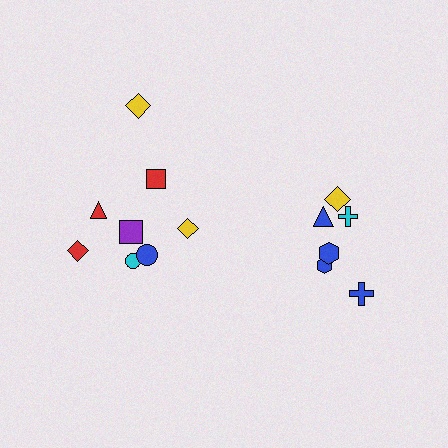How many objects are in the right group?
There are 6 objects.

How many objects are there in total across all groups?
There are 14 objects.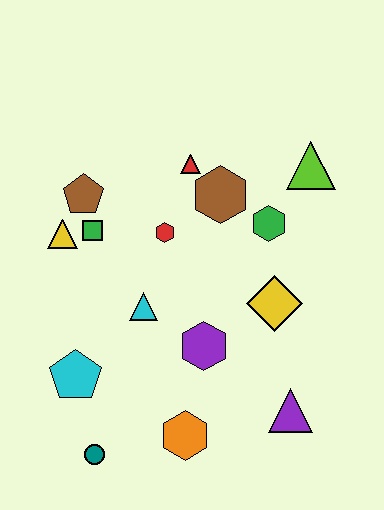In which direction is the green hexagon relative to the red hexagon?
The green hexagon is to the right of the red hexagon.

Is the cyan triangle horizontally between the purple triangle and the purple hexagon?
No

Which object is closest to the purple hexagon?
The cyan triangle is closest to the purple hexagon.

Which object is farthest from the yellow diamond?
The teal circle is farthest from the yellow diamond.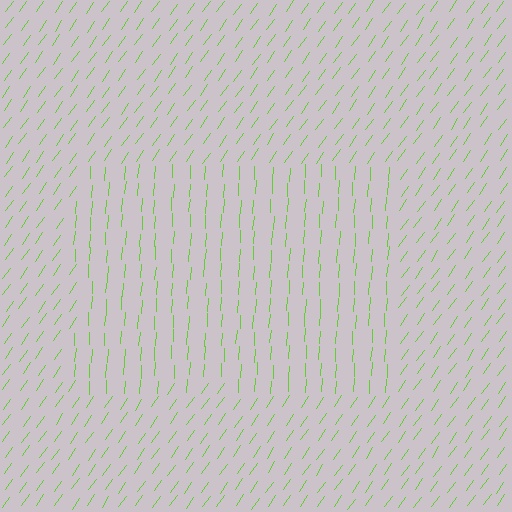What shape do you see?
I see a rectangle.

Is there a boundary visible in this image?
Yes, there is a texture boundary formed by a change in line orientation.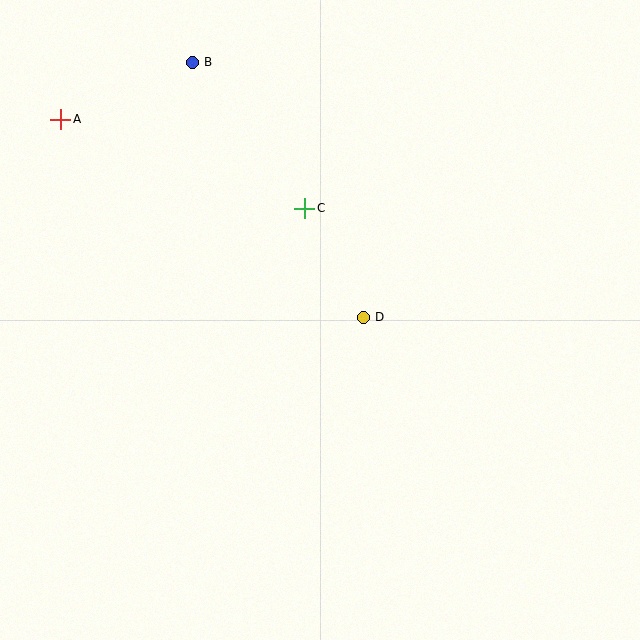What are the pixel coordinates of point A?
Point A is at (60, 119).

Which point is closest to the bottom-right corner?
Point D is closest to the bottom-right corner.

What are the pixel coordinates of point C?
Point C is at (305, 208).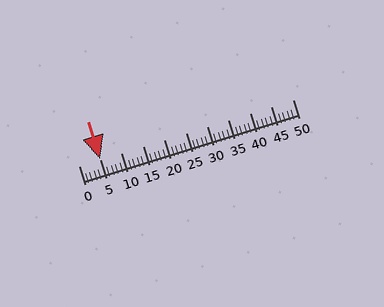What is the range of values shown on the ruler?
The ruler shows values from 0 to 50.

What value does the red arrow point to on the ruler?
The red arrow points to approximately 5.